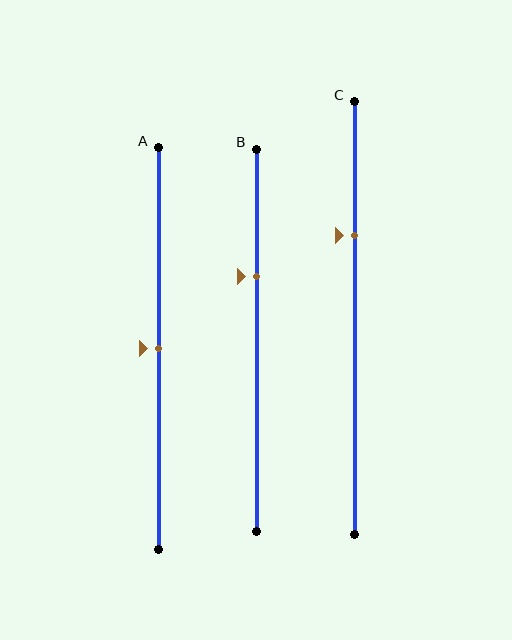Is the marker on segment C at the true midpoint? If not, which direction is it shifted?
No, the marker on segment C is shifted upward by about 19% of the segment length.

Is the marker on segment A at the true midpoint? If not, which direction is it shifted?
Yes, the marker on segment A is at the true midpoint.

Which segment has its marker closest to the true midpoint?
Segment A has its marker closest to the true midpoint.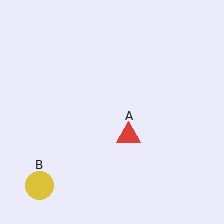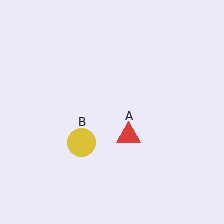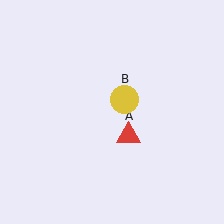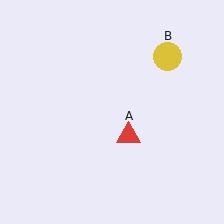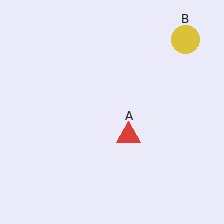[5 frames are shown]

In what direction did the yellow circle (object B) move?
The yellow circle (object B) moved up and to the right.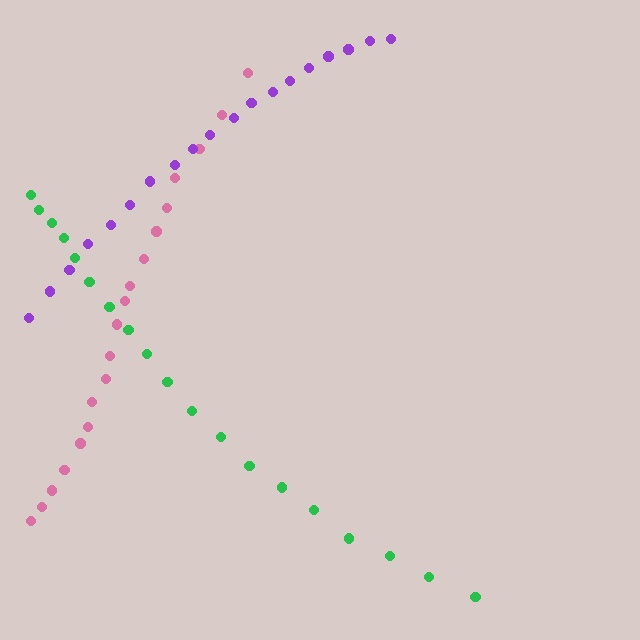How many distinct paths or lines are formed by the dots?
There are 3 distinct paths.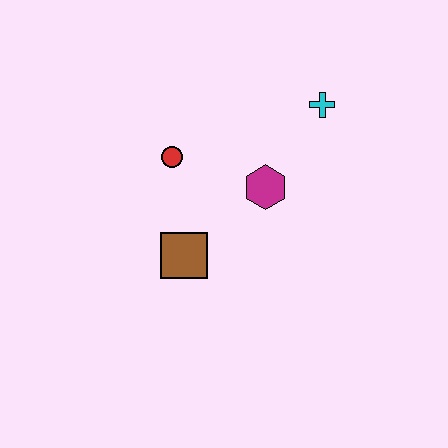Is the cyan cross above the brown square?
Yes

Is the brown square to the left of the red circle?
No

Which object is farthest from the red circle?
The cyan cross is farthest from the red circle.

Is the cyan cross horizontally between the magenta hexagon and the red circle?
No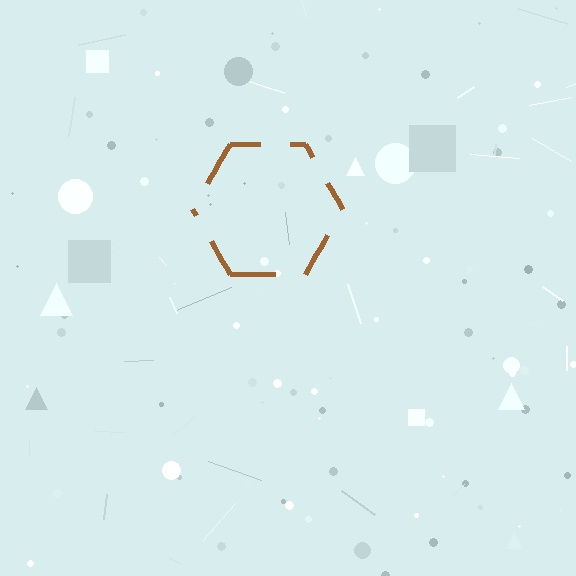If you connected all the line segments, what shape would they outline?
They would outline a hexagon.